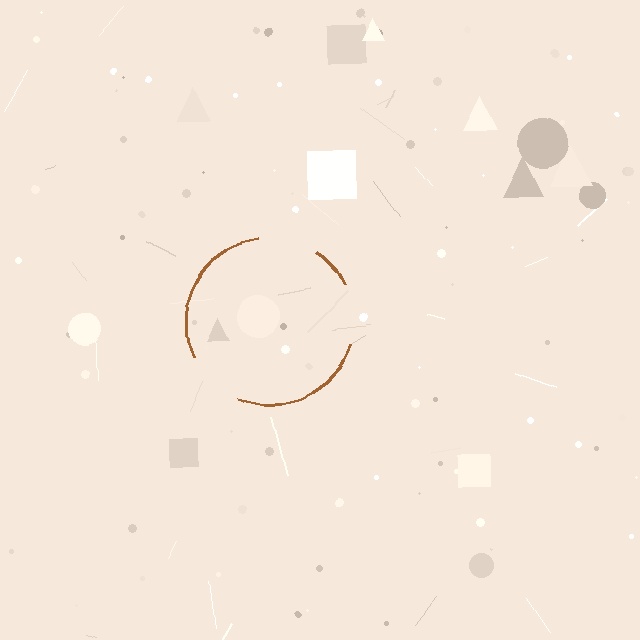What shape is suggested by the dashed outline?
The dashed outline suggests a circle.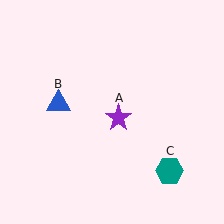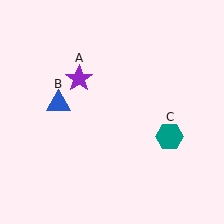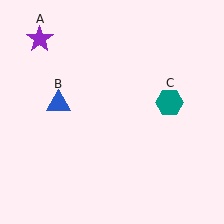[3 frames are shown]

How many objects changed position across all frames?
2 objects changed position: purple star (object A), teal hexagon (object C).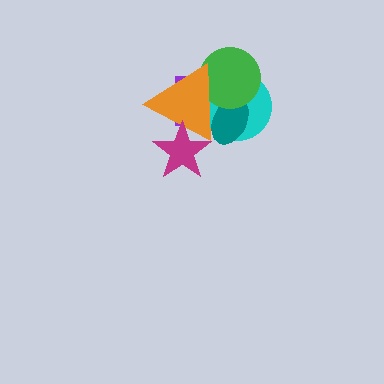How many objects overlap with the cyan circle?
4 objects overlap with the cyan circle.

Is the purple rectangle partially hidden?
Yes, it is partially covered by another shape.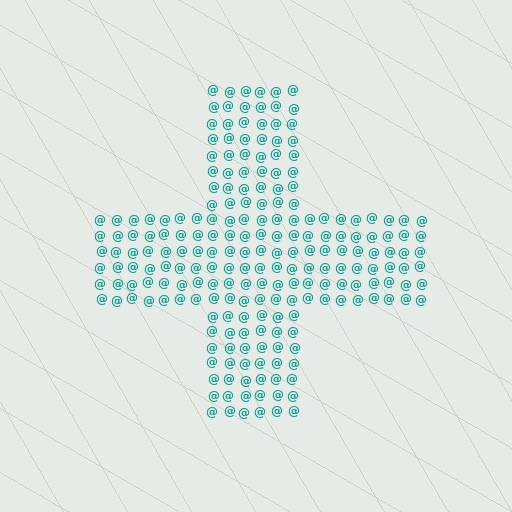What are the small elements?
The small elements are at signs.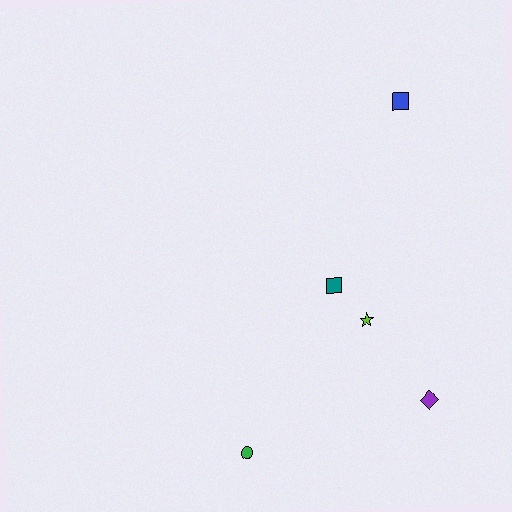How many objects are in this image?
There are 5 objects.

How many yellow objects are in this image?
There are no yellow objects.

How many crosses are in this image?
There are no crosses.